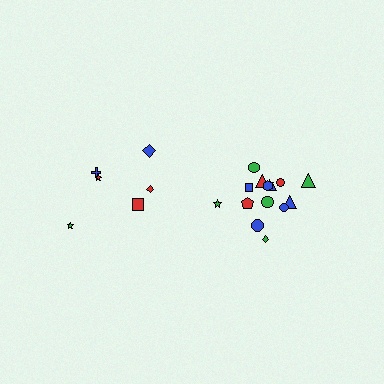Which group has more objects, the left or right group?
The right group.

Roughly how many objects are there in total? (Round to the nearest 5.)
Roughly 20 objects in total.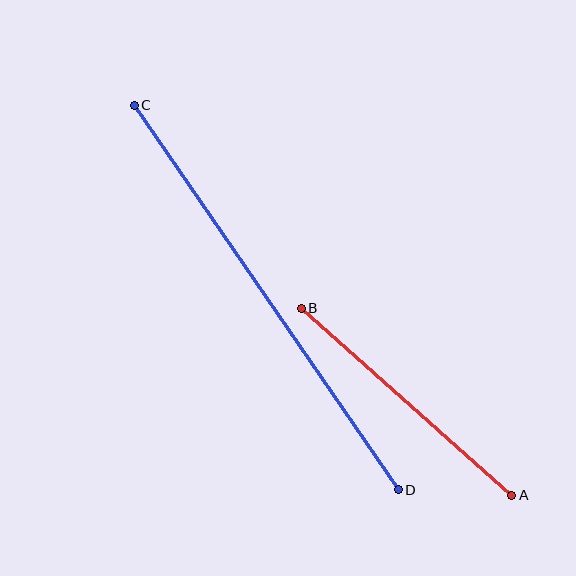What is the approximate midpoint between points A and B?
The midpoint is at approximately (407, 402) pixels.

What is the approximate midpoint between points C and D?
The midpoint is at approximately (266, 297) pixels.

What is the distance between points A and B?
The distance is approximately 281 pixels.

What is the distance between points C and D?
The distance is approximately 466 pixels.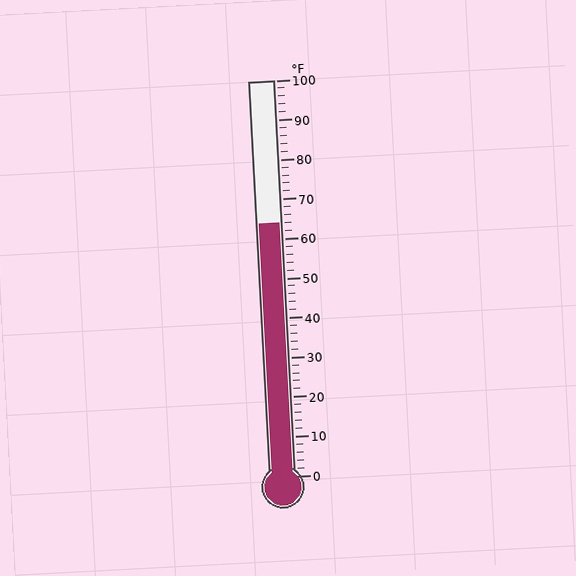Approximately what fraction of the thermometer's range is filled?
The thermometer is filled to approximately 65% of its range.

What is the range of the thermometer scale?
The thermometer scale ranges from 0°F to 100°F.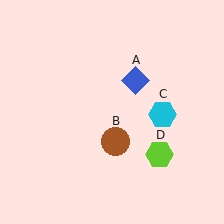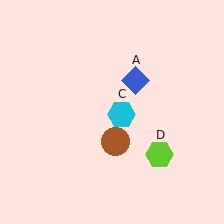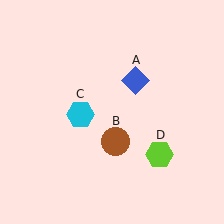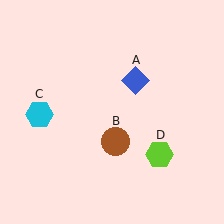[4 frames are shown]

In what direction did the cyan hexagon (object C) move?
The cyan hexagon (object C) moved left.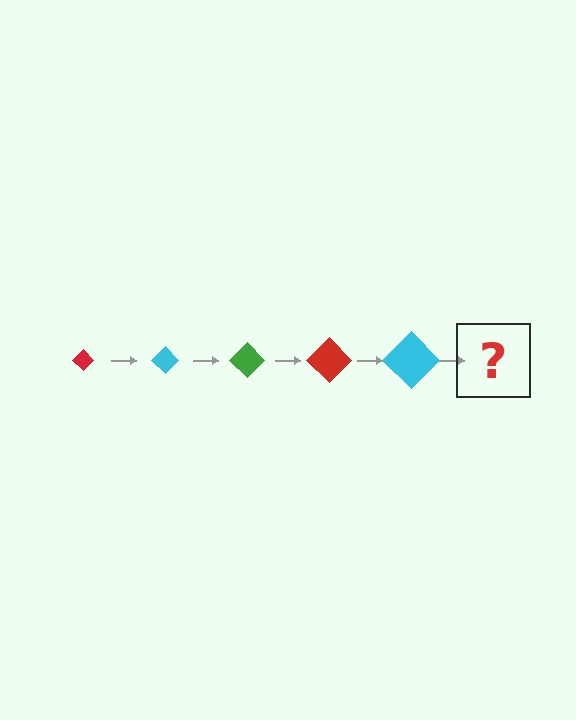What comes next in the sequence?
The next element should be a green diamond, larger than the previous one.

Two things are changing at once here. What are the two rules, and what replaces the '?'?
The two rules are that the diamond grows larger each step and the color cycles through red, cyan, and green. The '?' should be a green diamond, larger than the previous one.